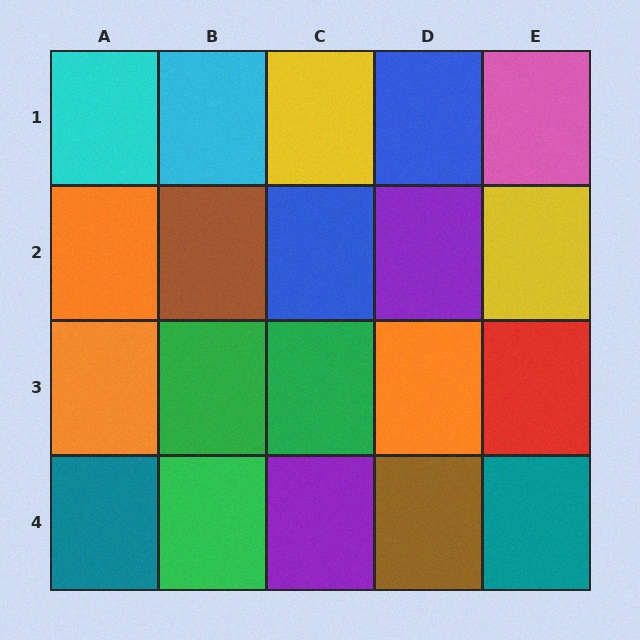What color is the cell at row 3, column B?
Green.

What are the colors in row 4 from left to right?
Teal, green, purple, brown, teal.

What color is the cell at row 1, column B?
Cyan.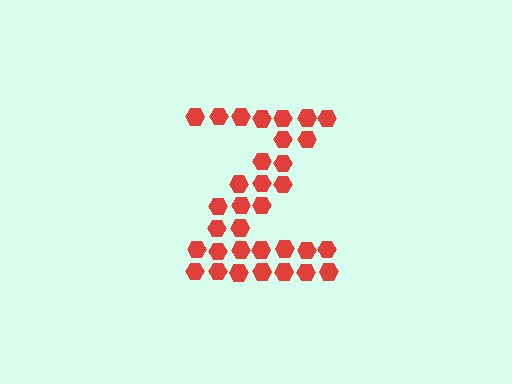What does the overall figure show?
The overall figure shows the letter Z.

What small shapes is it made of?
It is made of small hexagons.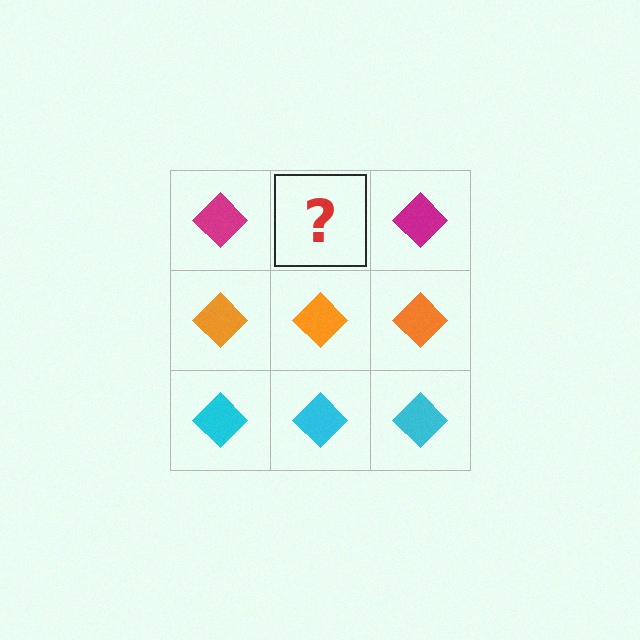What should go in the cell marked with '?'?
The missing cell should contain a magenta diamond.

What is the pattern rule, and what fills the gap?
The rule is that each row has a consistent color. The gap should be filled with a magenta diamond.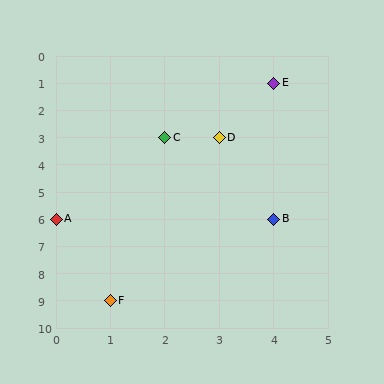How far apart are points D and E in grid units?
Points D and E are 1 column and 2 rows apart (about 2.2 grid units diagonally).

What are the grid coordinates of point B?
Point B is at grid coordinates (4, 6).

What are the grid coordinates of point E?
Point E is at grid coordinates (4, 1).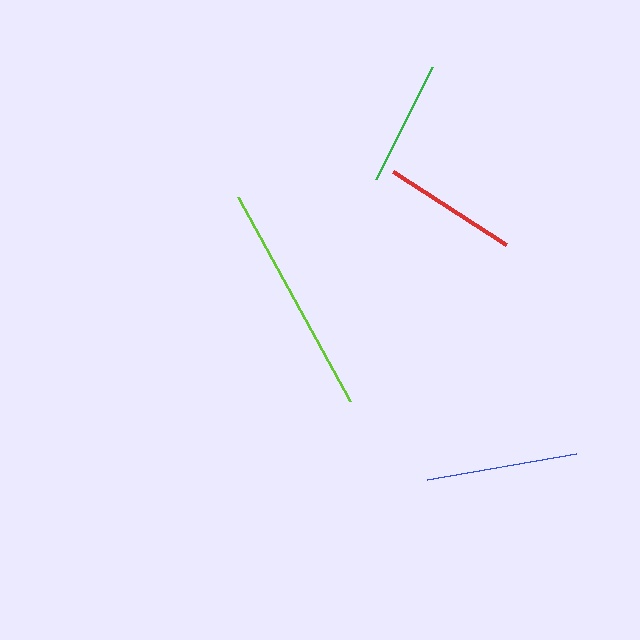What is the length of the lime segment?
The lime segment is approximately 232 pixels long.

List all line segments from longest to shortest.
From longest to shortest: lime, blue, red, green.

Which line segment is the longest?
The lime line is the longest at approximately 232 pixels.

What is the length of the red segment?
The red segment is approximately 135 pixels long.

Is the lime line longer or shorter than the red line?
The lime line is longer than the red line.